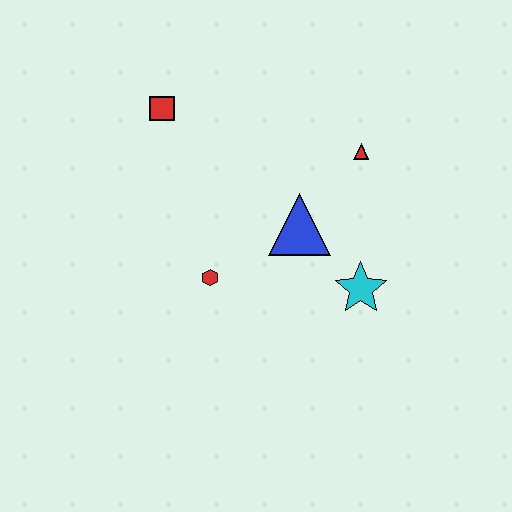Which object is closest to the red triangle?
The blue triangle is closest to the red triangle.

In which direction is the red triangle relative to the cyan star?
The red triangle is above the cyan star.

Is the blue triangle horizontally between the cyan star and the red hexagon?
Yes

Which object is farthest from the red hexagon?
The red triangle is farthest from the red hexagon.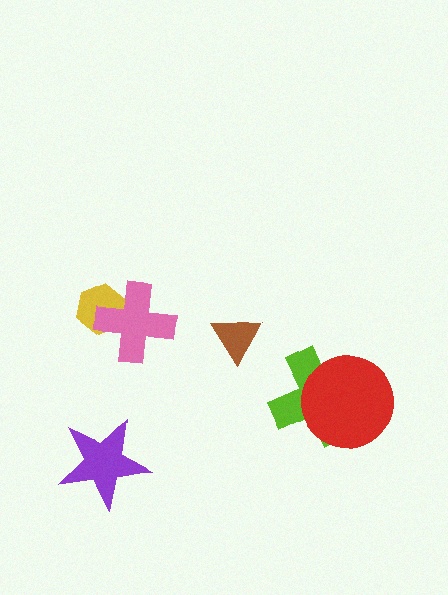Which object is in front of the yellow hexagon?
The pink cross is in front of the yellow hexagon.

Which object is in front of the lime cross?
The red circle is in front of the lime cross.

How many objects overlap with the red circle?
1 object overlaps with the red circle.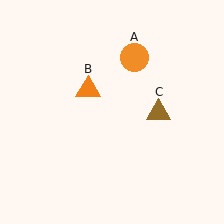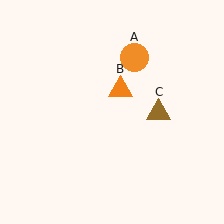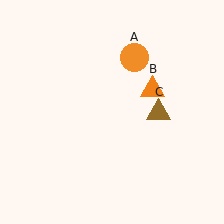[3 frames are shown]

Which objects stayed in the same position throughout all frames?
Orange circle (object A) and brown triangle (object C) remained stationary.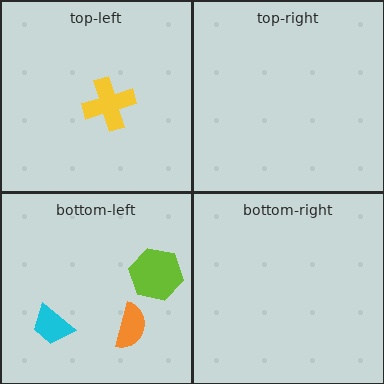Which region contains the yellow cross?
The top-left region.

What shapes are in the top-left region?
The yellow cross.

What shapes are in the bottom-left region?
The orange semicircle, the cyan trapezoid, the lime hexagon.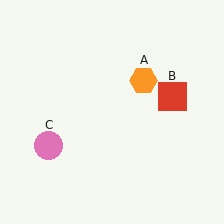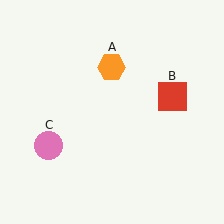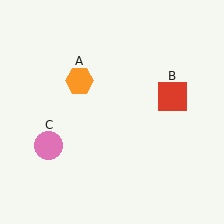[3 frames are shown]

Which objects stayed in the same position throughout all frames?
Red square (object B) and pink circle (object C) remained stationary.